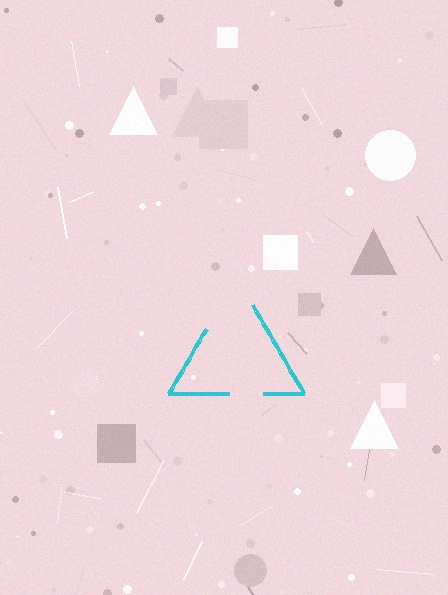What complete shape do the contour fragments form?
The contour fragments form a triangle.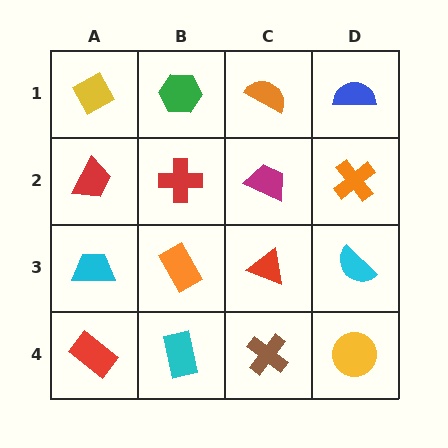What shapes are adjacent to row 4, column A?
A cyan trapezoid (row 3, column A), a cyan rectangle (row 4, column B).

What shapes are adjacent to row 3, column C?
A magenta trapezoid (row 2, column C), a brown cross (row 4, column C), an orange rectangle (row 3, column B), a cyan semicircle (row 3, column D).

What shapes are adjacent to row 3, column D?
An orange cross (row 2, column D), a yellow circle (row 4, column D), a red triangle (row 3, column C).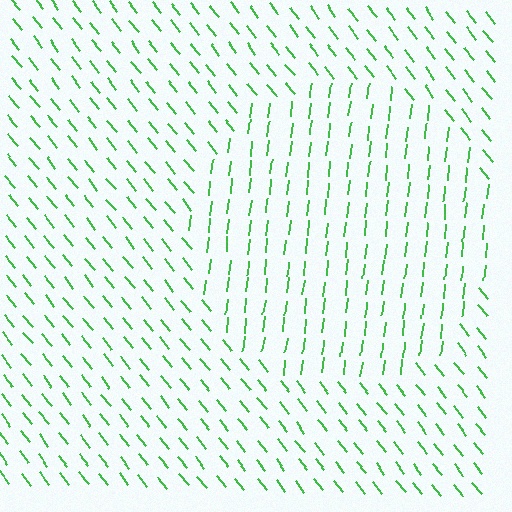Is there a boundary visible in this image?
Yes, there is a texture boundary formed by a change in line orientation.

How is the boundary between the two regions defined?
The boundary is defined purely by a change in line orientation (approximately 45 degrees difference). All lines are the same color and thickness.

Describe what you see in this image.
The image is filled with small green line segments. A circle region in the image has lines oriented differently from the surrounding lines, creating a visible texture boundary.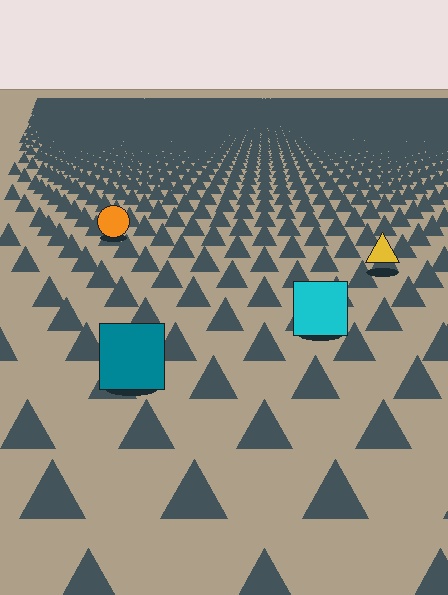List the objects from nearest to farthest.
From nearest to farthest: the teal square, the cyan square, the yellow triangle, the orange circle.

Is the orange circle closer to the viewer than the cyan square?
No. The cyan square is closer — you can tell from the texture gradient: the ground texture is coarser near it.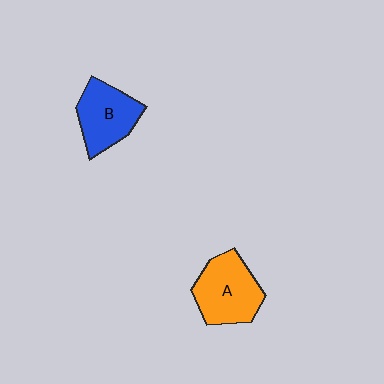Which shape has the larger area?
Shape A (orange).